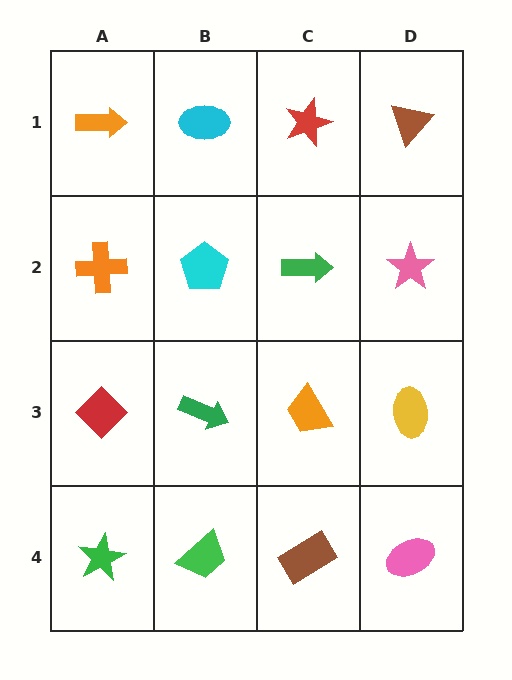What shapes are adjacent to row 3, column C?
A green arrow (row 2, column C), a brown rectangle (row 4, column C), a green arrow (row 3, column B), a yellow ellipse (row 3, column D).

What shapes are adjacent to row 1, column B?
A cyan pentagon (row 2, column B), an orange arrow (row 1, column A), a red star (row 1, column C).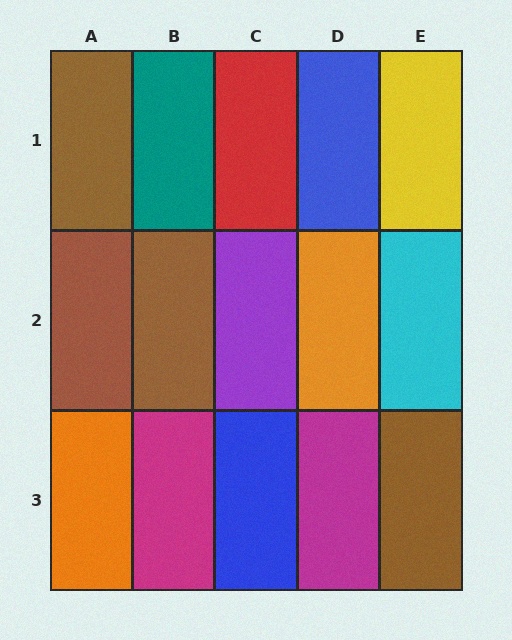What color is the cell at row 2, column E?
Cyan.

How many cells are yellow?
1 cell is yellow.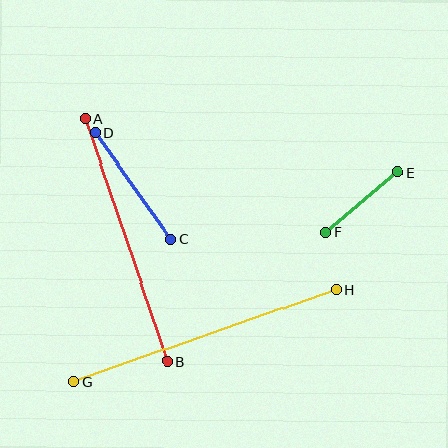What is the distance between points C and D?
The distance is approximately 131 pixels.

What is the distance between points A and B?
The distance is approximately 256 pixels.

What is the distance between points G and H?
The distance is approximately 279 pixels.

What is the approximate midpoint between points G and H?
The midpoint is at approximately (205, 335) pixels.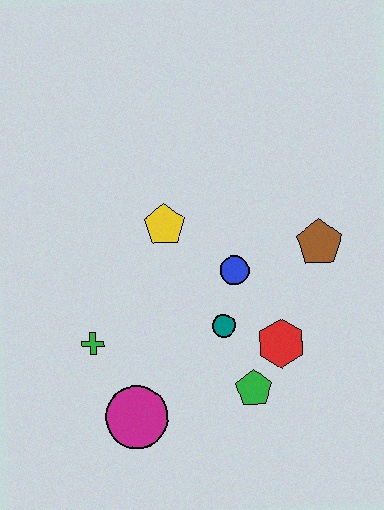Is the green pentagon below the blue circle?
Yes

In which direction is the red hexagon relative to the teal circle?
The red hexagon is to the right of the teal circle.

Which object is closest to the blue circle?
The teal circle is closest to the blue circle.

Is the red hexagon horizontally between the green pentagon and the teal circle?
No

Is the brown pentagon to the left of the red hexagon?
No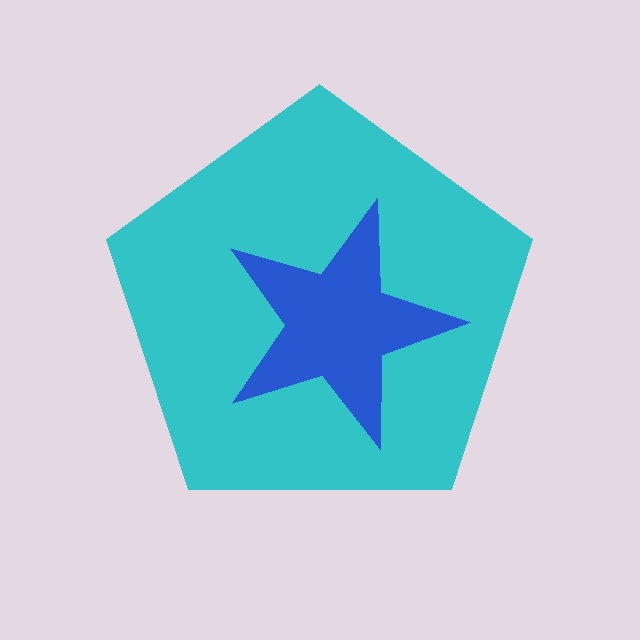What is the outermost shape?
The cyan pentagon.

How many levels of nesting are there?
2.